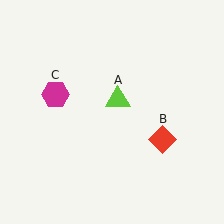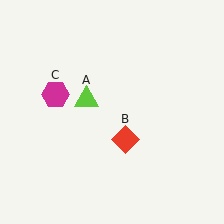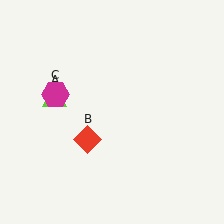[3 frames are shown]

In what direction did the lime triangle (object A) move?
The lime triangle (object A) moved left.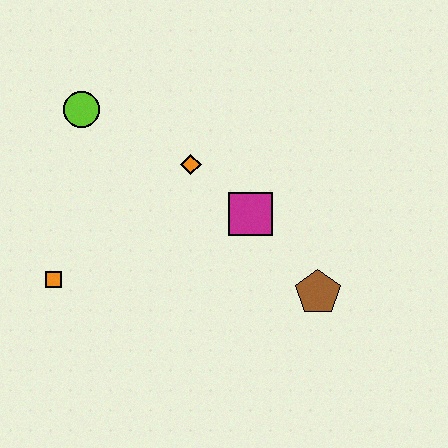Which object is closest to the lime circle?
The orange diamond is closest to the lime circle.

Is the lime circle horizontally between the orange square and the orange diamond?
Yes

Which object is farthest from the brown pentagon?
The lime circle is farthest from the brown pentagon.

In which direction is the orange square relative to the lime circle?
The orange square is below the lime circle.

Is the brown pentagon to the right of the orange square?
Yes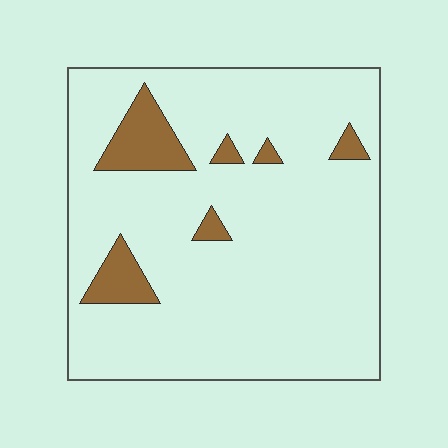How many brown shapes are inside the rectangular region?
6.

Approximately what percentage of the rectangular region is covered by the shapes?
Approximately 10%.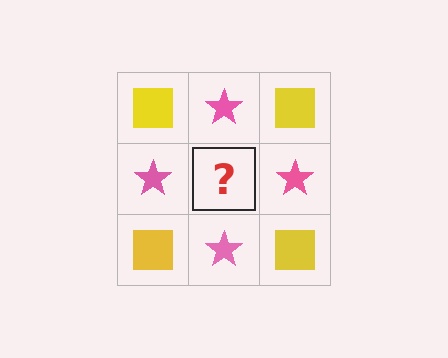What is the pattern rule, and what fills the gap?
The rule is that it alternates yellow square and pink star in a checkerboard pattern. The gap should be filled with a yellow square.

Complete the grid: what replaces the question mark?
The question mark should be replaced with a yellow square.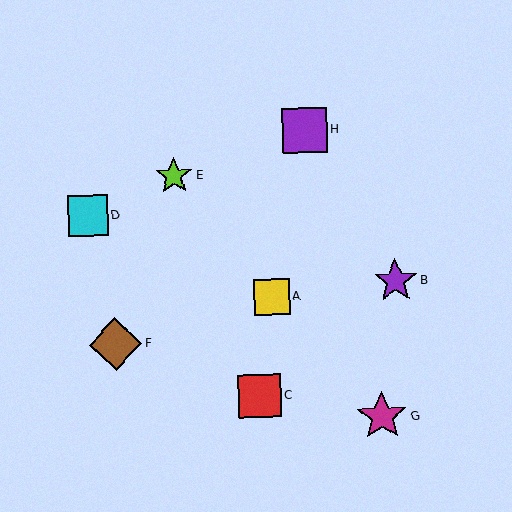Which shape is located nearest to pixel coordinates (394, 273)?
The purple star (labeled B) at (396, 281) is nearest to that location.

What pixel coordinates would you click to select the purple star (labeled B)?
Click at (396, 281) to select the purple star B.